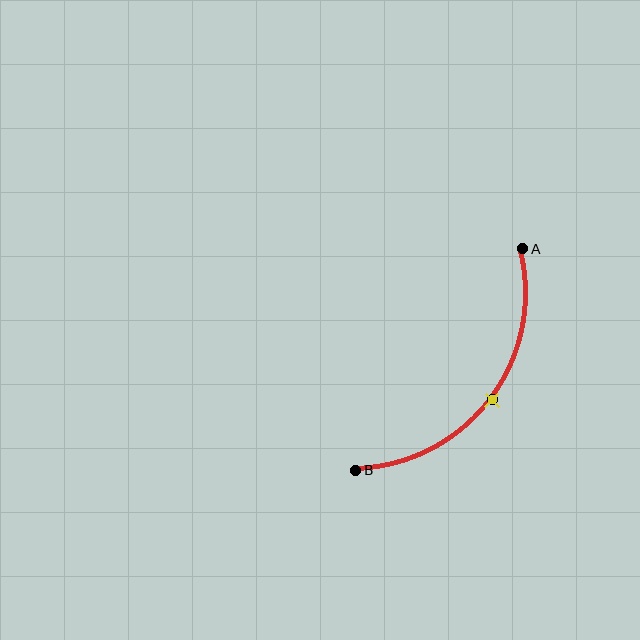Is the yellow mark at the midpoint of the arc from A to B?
Yes. The yellow mark lies on the arc at equal arc-length from both A and B — it is the arc midpoint.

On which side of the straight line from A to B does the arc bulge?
The arc bulges below and to the right of the straight line connecting A and B.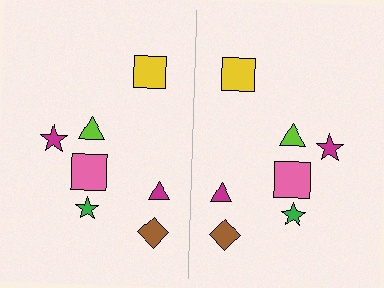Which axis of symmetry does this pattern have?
The pattern has a vertical axis of symmetry running through the center of the image.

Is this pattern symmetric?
Yes, this pattern has bilateral (reflection) symmetry.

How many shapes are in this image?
There are 14 shapes in this image.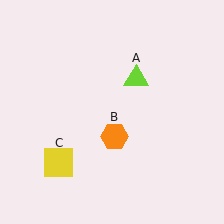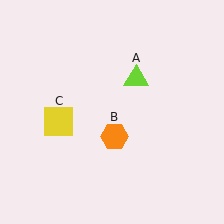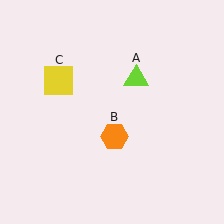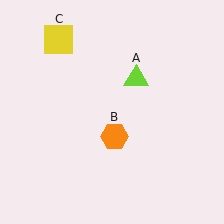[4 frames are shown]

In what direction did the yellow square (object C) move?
The yellow square (object C) moved up.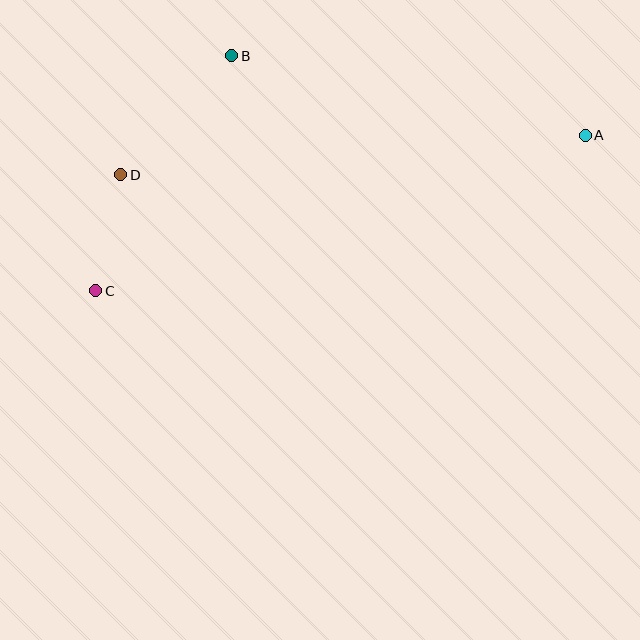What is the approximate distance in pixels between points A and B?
The distance between A and B is approximately 363 pixels.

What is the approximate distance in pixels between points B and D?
The distance between B and D is approximately 163 pixels.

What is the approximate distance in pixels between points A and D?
The distance between A and D is approximately 466 pixels.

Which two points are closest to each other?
Points C and D are closest to each other.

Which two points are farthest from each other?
Points A and C are farthest from each other.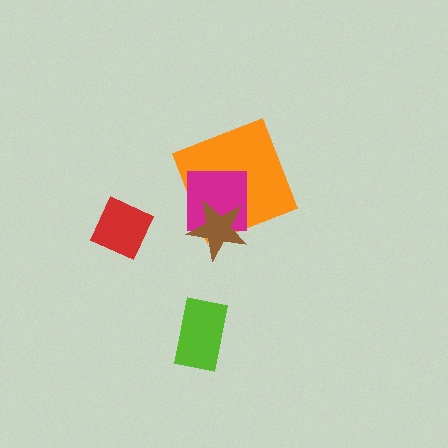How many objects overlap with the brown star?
2 objects overlap with the brown star.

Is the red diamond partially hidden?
No, no other shape covers it.